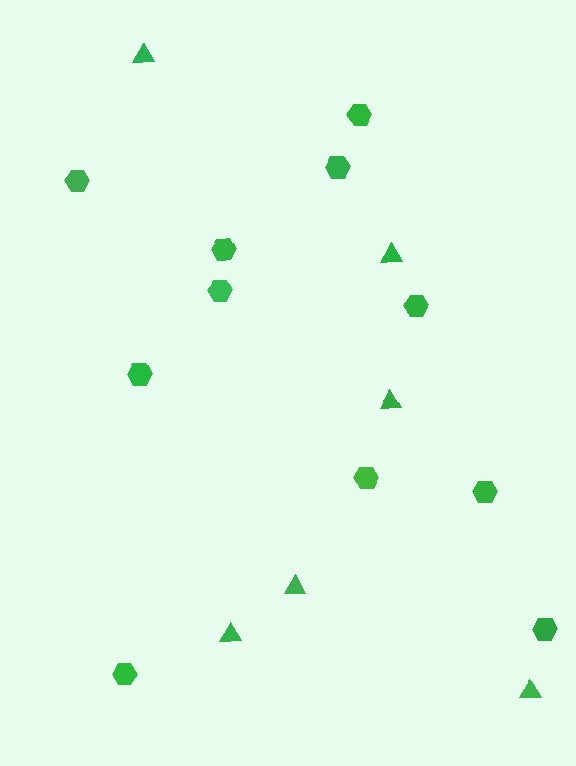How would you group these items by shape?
There are 2 groups: one group of triangles (6) and one group of hexagons (11).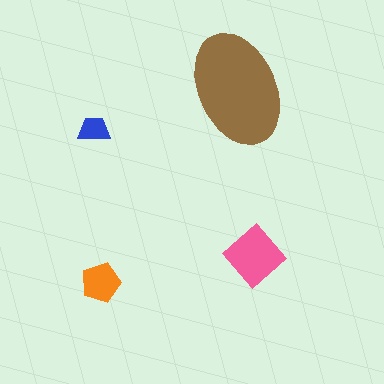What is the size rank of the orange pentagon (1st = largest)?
3rd.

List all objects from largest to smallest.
The brown ellipse, the pink diamond, the orange pentagon, the blue trapezoid.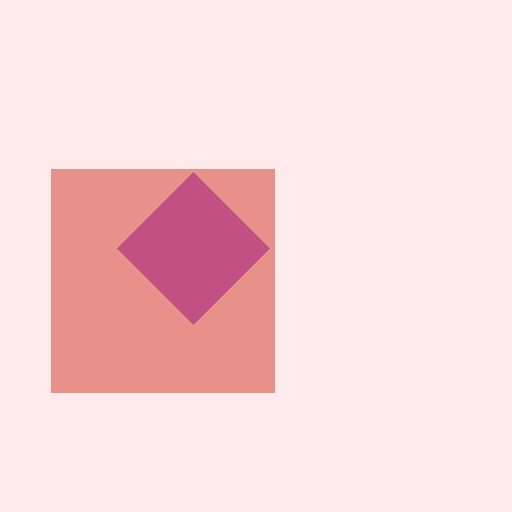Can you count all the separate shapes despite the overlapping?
Yes, there are 2 separate shapes.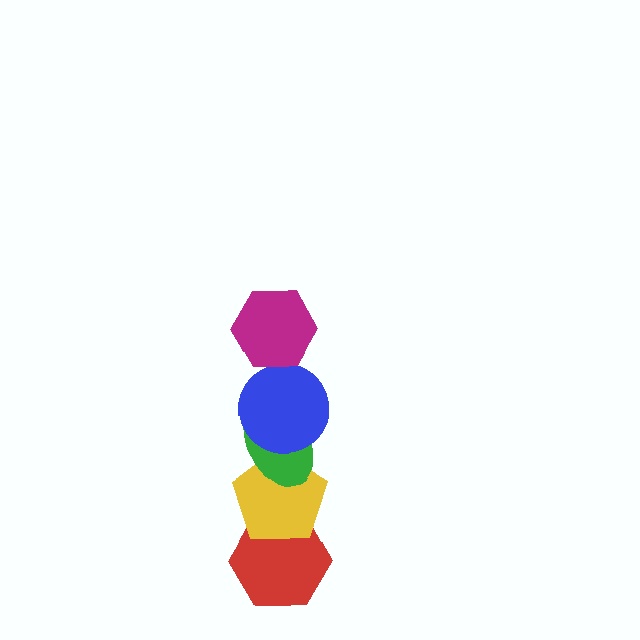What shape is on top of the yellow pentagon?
The green ellipse is on top of the yellow pentagon.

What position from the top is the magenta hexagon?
The magenta hexagon is 1st from the top.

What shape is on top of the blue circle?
The magenta hexagon is on top of the blue circle.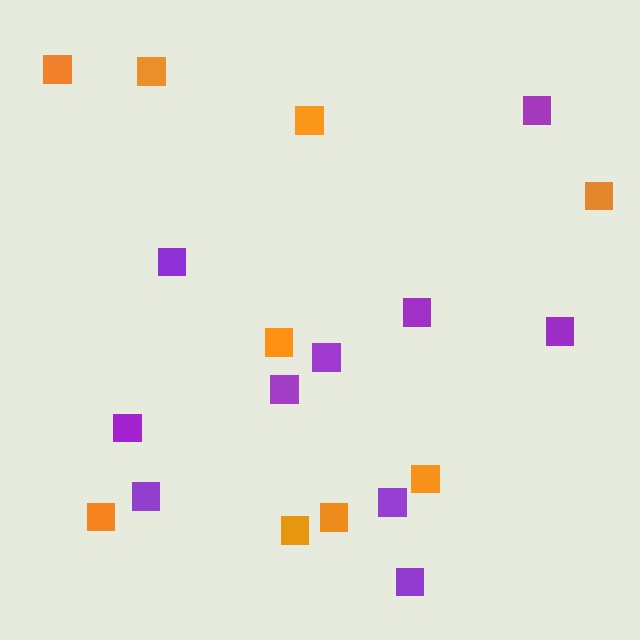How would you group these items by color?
There are 2 groups: one group of orange squares (9) and one group of purple squares (10).